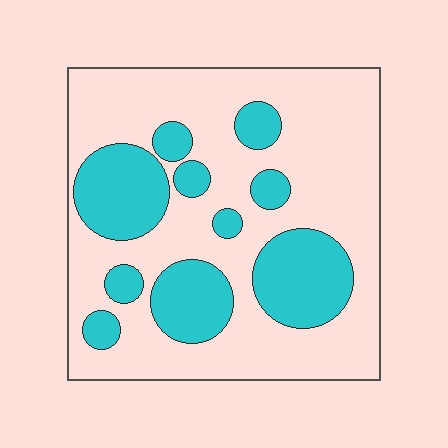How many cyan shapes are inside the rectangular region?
10.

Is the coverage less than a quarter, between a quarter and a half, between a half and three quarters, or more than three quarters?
Between a quarter and a half.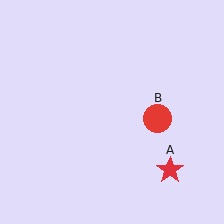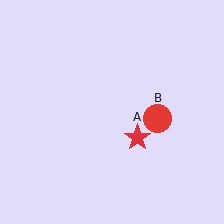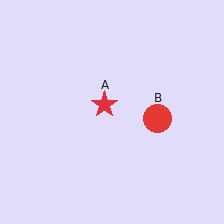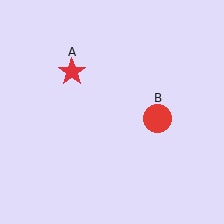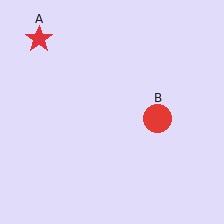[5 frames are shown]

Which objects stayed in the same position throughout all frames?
Red circle (object B) remained stationary.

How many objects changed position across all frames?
1 object changed position: red star (object A).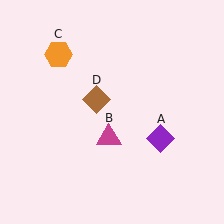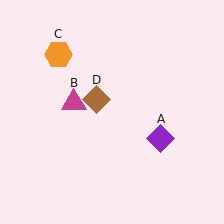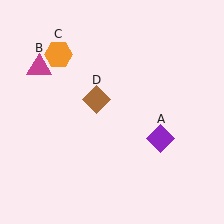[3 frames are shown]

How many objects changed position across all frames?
1 object changed position: magenta triangle (object B).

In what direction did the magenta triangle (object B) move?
The magenta triangle (object B) moved up and to the left.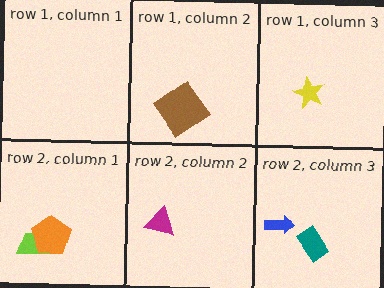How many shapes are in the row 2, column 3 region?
2.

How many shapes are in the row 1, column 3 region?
1.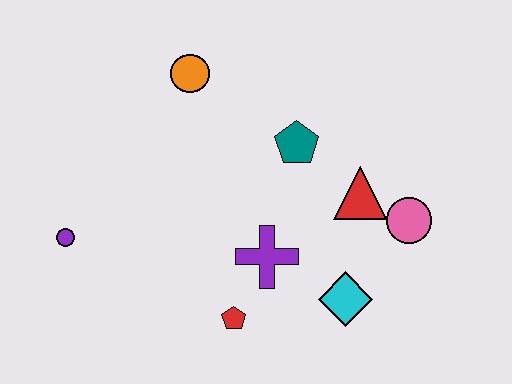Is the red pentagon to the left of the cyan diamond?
Yes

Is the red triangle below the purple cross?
No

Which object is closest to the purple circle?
The red pentagon is closest to the purple circle.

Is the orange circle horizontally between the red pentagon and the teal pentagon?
No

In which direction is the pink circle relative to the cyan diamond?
The pink circle is above the cyan diamond.